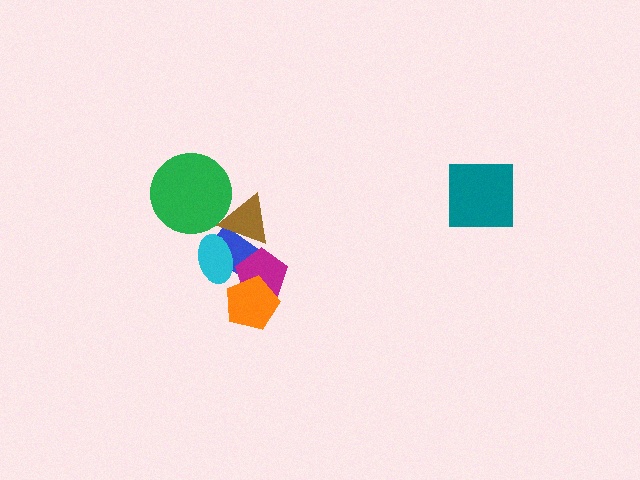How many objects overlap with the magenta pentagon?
2 objects overlap with the magenta pentagon.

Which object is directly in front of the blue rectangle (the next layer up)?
The brown triangle is directly in front of the blue rectangle.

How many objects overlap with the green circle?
1 object overlaps with the green circle.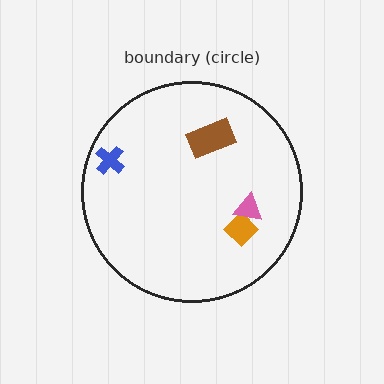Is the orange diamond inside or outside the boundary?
Inside.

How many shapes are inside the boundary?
4 inside, 0 outside.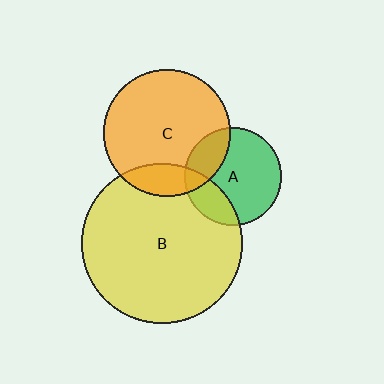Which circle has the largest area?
Circle B (yellow).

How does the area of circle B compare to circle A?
Approximately 2.7 times.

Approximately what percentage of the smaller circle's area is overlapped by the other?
Approximately 25%.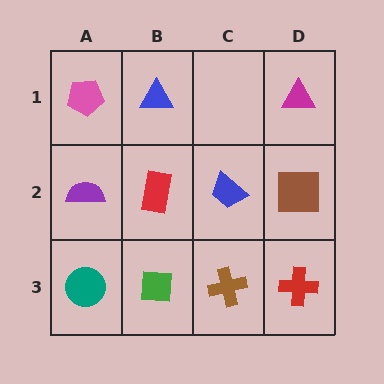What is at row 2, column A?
A purple semicircle.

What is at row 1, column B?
A blue triangle.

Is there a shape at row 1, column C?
No, that cell is empty.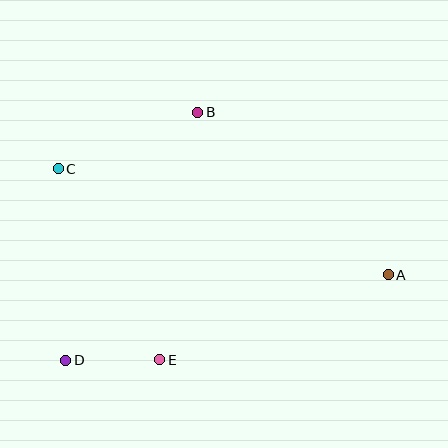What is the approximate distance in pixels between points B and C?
The distance between B and C is approximately 150 pixels.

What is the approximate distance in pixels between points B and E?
The distance between B and E is approximately 250 pixels.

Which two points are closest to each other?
Points D and E are closest to each other.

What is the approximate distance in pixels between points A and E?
The distance between A and E is approximately 244 pixels.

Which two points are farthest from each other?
Points A and C are farthest from each other.